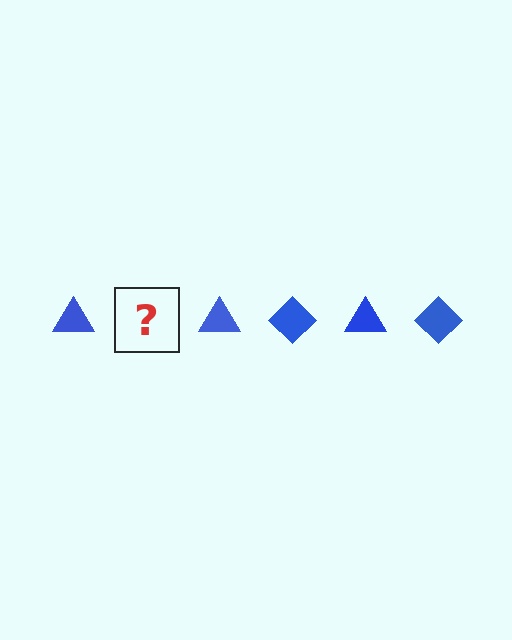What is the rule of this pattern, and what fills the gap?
The rule is that the pattern cycles through triangle, diamond shapes in blue. The gap should be filled with a blue diamond.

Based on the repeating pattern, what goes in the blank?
The blank should be a blue diamond.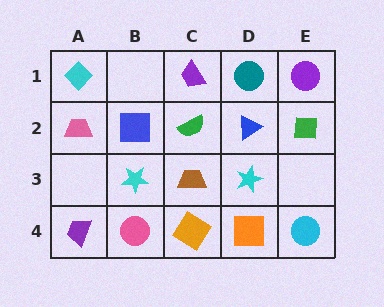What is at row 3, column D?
A cyan star.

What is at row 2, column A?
A pink trapezoid.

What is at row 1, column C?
A purple trapezoid.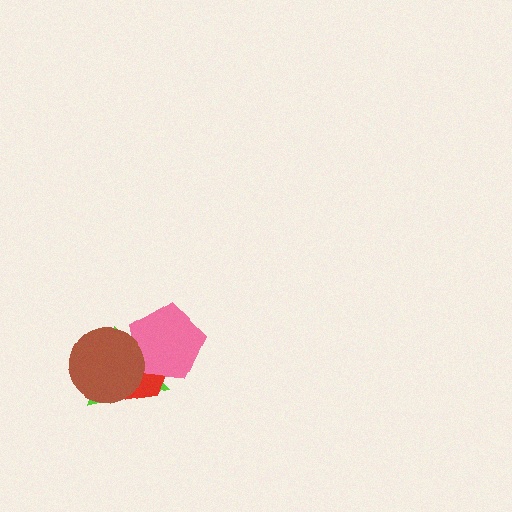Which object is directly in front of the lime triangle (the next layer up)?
The red hexagon is directly in front of the lime triangle.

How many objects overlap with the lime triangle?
3 objects overlap with the lime triangle.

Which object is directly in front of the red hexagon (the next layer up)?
The pink pentagon is directly in front of the red hexagon.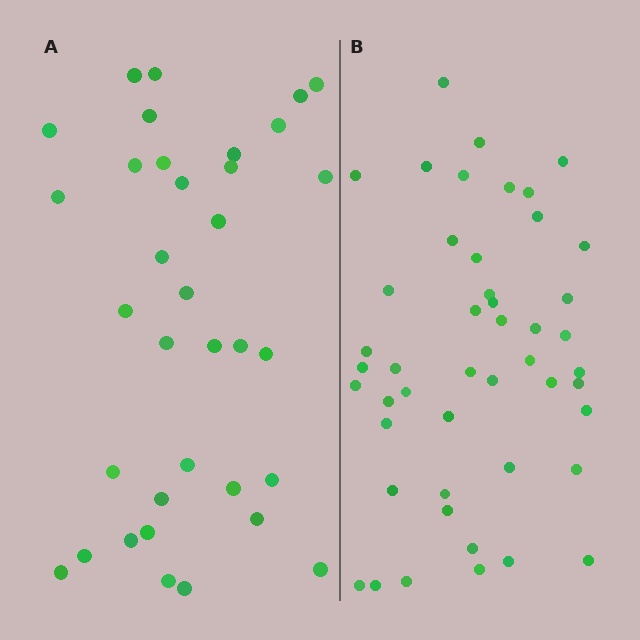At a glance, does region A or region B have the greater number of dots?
Region B (the right region) has more dots.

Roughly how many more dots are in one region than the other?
Region B has roughly 12 or so more dots than region A.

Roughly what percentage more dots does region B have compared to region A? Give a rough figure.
About 35% more.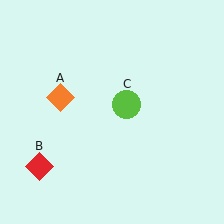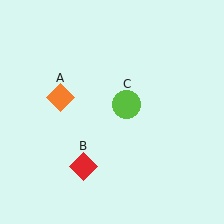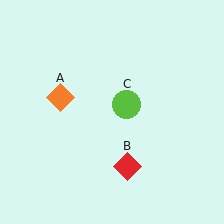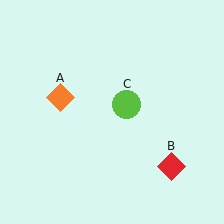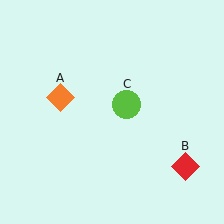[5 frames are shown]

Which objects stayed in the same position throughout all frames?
Orange diamond (object A) and lime circle (object C) remained stationary.